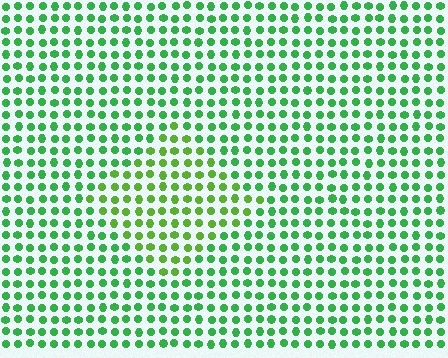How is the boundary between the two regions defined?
The boundary is defined purely by a slight shift in hue (about 29 degrees). Spacing, size, and orientation are identical on both sides.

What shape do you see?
I see a diamond.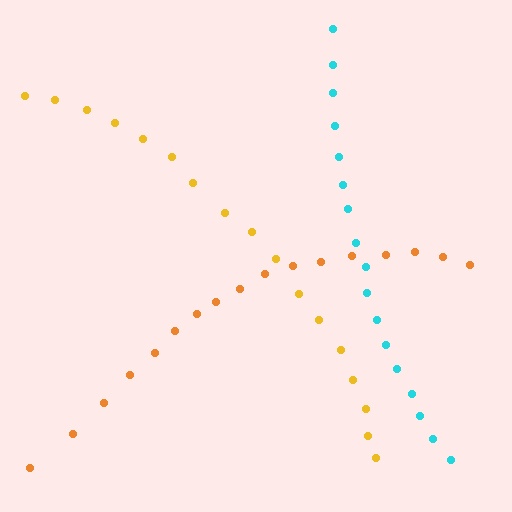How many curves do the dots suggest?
There are 3 distinct paths.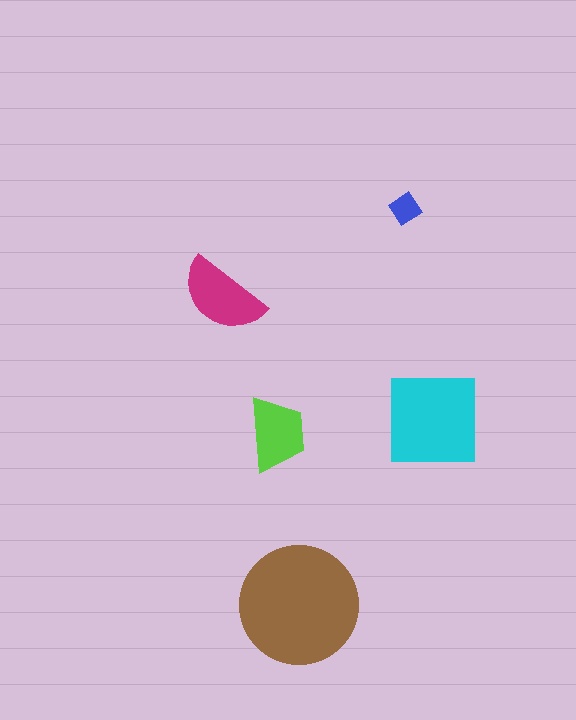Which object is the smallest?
The blue diamond.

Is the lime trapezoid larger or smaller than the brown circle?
Smaller.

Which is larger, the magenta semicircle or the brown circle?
The brown circle.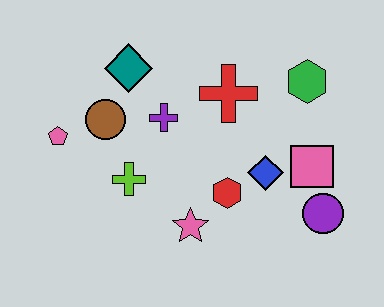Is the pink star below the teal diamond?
Yes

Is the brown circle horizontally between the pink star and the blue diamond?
No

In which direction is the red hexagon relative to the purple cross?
The red hexagon is below the purple cross.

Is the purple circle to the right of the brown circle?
Yes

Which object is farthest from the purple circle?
The pink pentagon is farthest from the purple circle.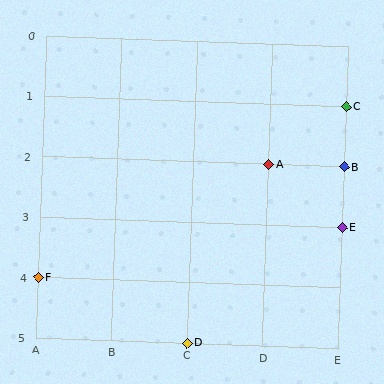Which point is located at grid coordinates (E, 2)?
Point B is at (E, 2).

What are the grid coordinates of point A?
Point A is at grid coordinates (D, 2).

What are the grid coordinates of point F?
Point F is at grid coordinates (A, 4).